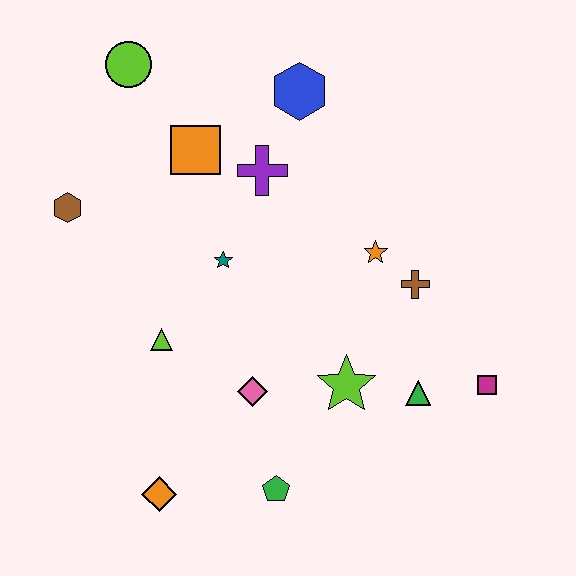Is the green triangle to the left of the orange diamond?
No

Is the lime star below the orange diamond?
No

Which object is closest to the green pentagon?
The pink diamond is closest to the green pentagon.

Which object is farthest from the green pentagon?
The lime circle is farthest from the green pentagon.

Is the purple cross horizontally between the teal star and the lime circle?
No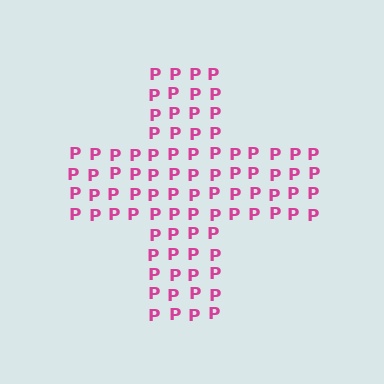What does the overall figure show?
The overall figure shows a cross.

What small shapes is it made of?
It is made of small letter P's.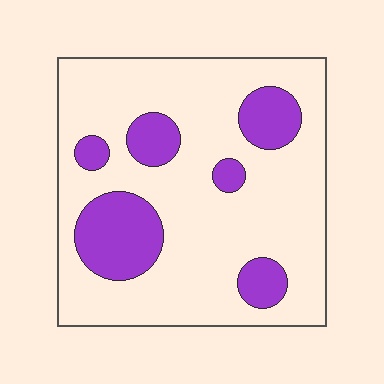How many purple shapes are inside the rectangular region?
6.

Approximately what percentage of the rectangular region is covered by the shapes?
Approximately 20%.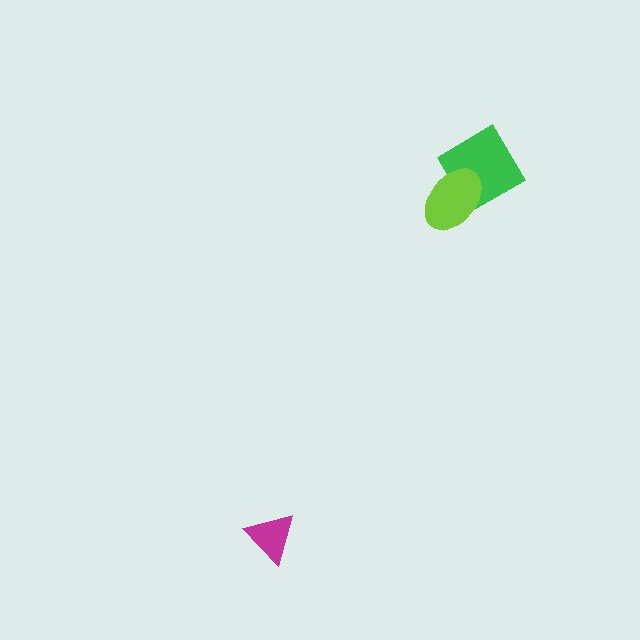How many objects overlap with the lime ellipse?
1 object overlaps with the lime ellipse.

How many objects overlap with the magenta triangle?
0 objects overlap with the magenta triangle.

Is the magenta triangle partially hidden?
No, no other shape covers it.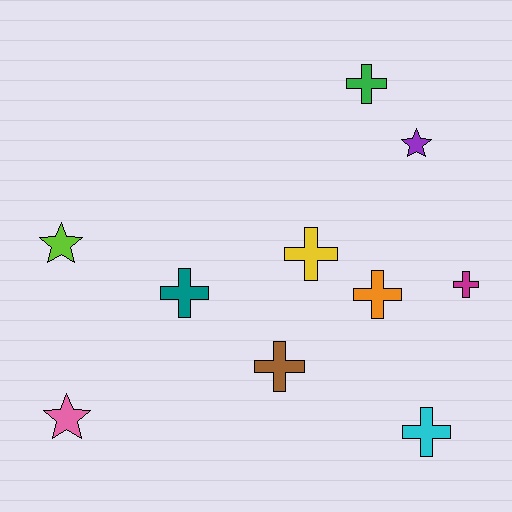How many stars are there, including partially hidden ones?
There are 3 stars.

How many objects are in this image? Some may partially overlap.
There are 10 objects.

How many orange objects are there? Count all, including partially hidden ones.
There is 1 orange object.